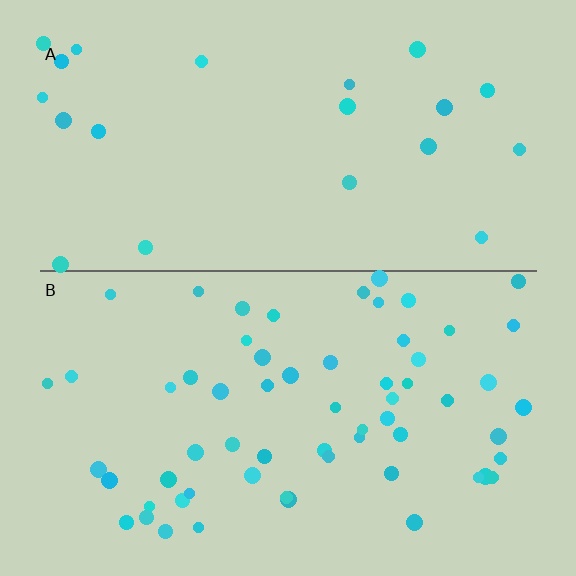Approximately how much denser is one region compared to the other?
Approximately 2.8× — region B over region A.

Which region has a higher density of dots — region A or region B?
B (the bottom).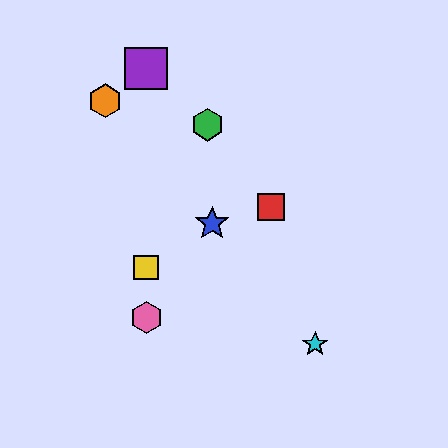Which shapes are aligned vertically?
The yellow square, the purple square, the pink hexagon are aligned vertically.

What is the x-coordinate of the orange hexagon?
The orange hexagon is at x≈105.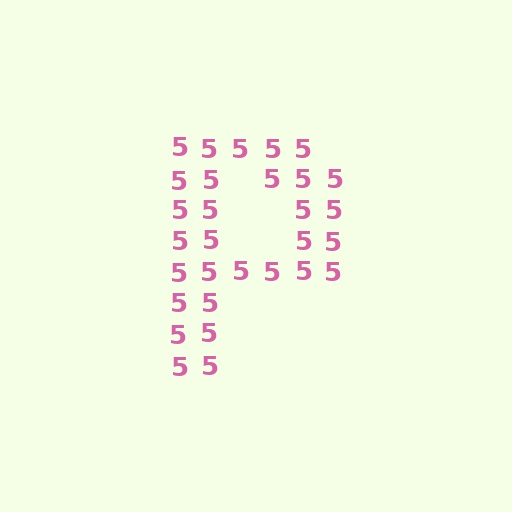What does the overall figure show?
The overall figure shows the letter P.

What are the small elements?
The small elements are digit 5's.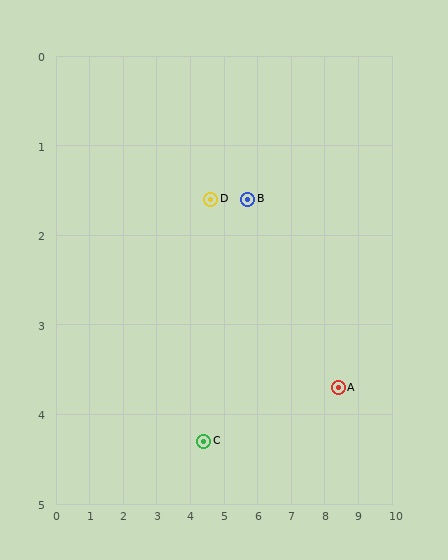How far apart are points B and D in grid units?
Points B and D are about 1.1 grid units apart.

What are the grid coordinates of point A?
Point A is at approximately (8.4, 3.7).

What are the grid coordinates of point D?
Point D is at approximately (4.6, 1.6).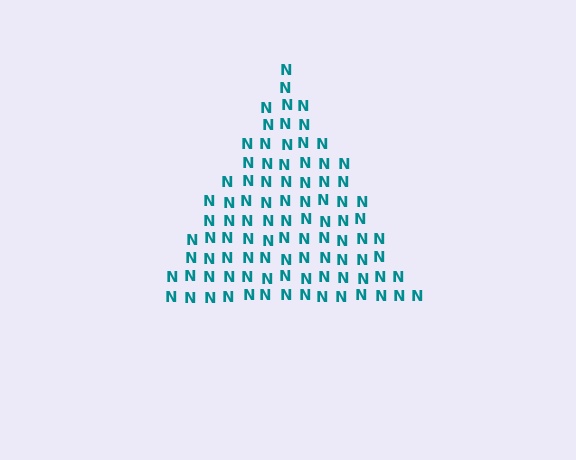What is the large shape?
The large shape is a triangle.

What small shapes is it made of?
It is made of small letter N's.